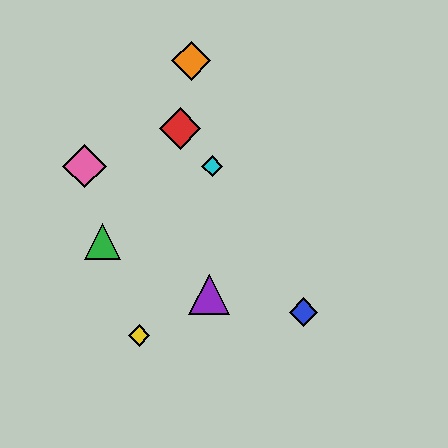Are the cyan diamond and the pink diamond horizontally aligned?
Yes, both are at y≈166.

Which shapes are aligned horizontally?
The cyan diamond, the pink diamond are aligned horizontally.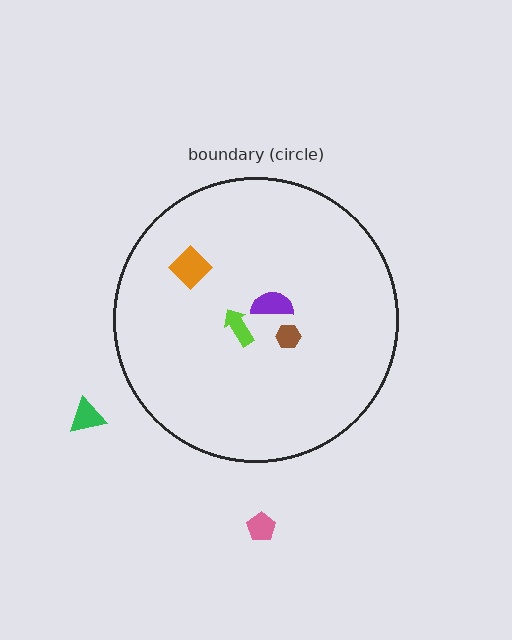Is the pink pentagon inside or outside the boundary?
Outside.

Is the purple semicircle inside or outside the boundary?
Inside.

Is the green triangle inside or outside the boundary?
Outside.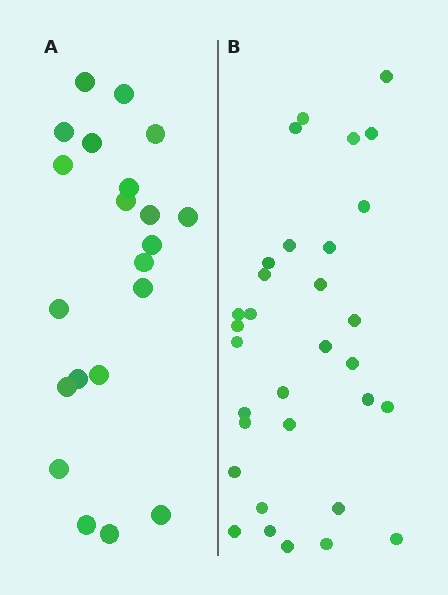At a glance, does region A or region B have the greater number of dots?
Region B (the right region) has more dots.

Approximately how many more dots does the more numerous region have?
Region B has roughly 12 or so more dots than region A.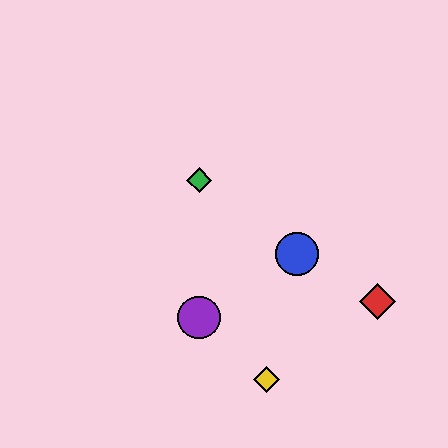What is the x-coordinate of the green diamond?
The green diamond is at x≈199.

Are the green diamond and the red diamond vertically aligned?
No, the green diamond is at x≈199 and the red diamond is at x≈377.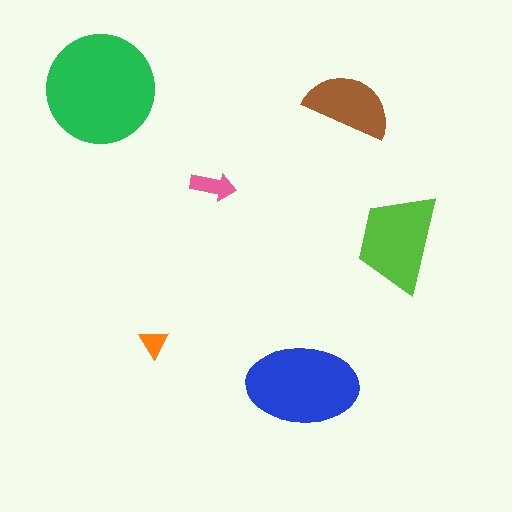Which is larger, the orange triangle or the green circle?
The green circle.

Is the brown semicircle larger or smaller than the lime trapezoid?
Smaller.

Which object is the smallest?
The orange triangle.